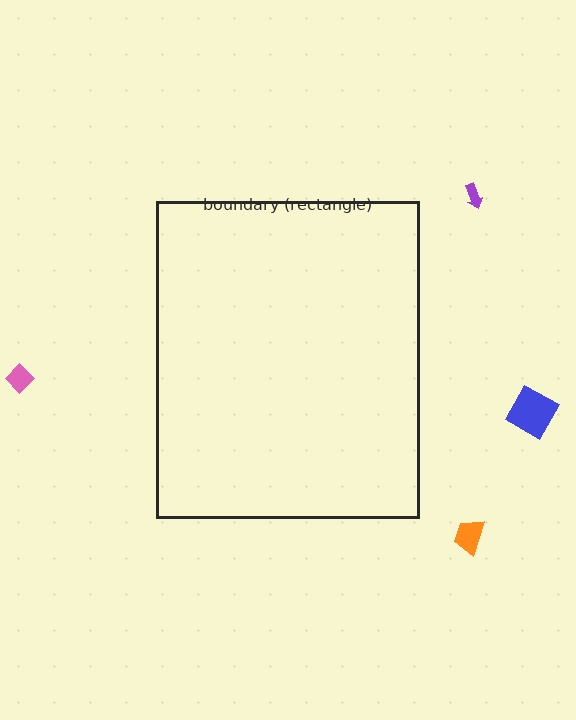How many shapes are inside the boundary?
0 inside, 4 outside.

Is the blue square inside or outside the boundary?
Outside.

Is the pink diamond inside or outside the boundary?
Outside.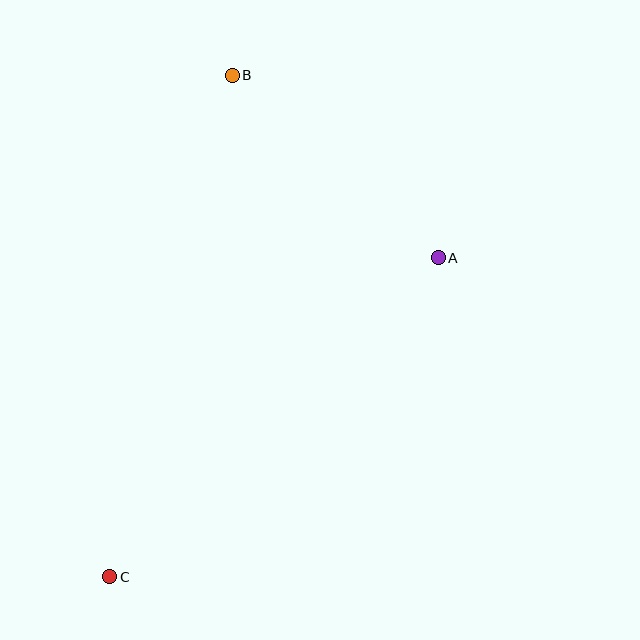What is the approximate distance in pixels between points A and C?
The distance between A and C is approximately 458 pixels.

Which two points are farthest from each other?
Points B and C are farthest from each other.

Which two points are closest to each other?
Points A and B are closest to each other.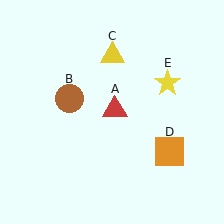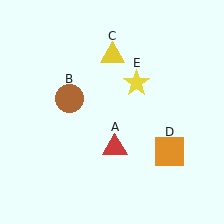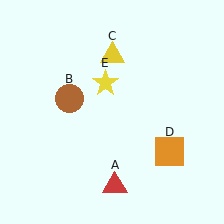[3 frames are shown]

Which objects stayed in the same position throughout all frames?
Brown circle (object B) and yellow triangle (object C) and orange square (object D) remained stationary.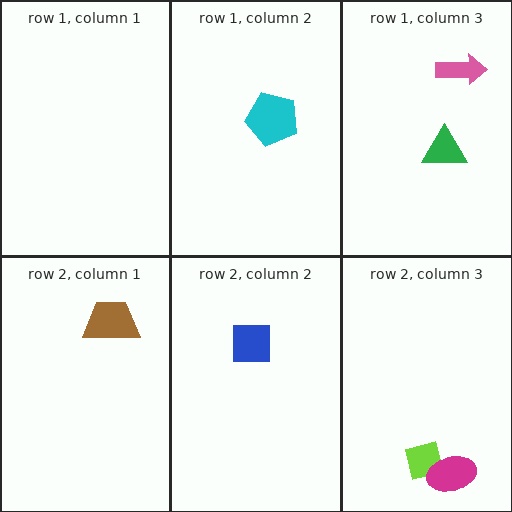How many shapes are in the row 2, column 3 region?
2.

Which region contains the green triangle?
The row 1, column 3 region.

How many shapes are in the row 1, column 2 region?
1.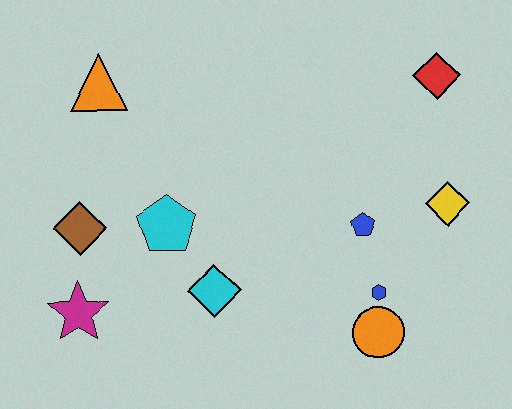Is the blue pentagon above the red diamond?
No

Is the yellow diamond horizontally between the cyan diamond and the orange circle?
No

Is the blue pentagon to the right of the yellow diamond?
No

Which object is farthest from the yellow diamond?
The magenta star is farthest from the yellow diamond.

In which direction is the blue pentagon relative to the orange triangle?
The blue pentagon is to the right of the orange triangle.